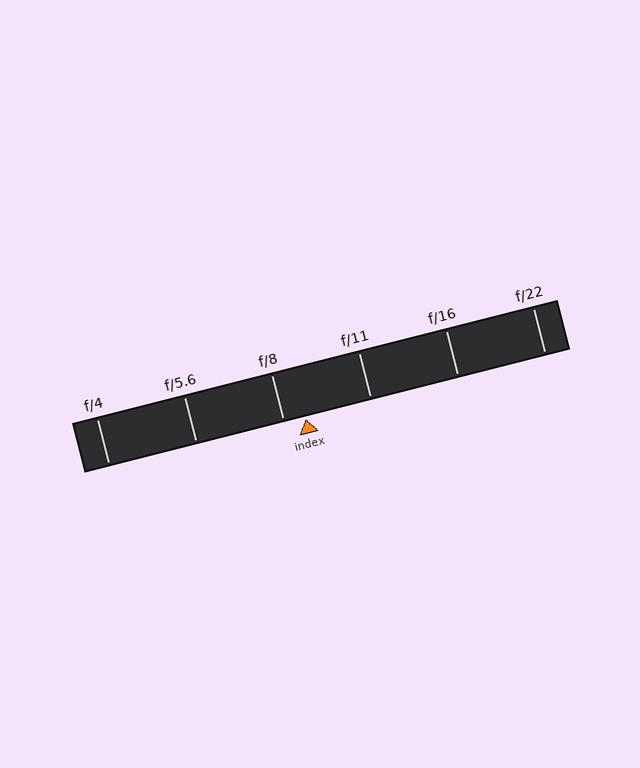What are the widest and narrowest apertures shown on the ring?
The widest aperture shown is f/4 and the narrowest is f/22.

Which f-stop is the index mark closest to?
The index mark is closest to f/8.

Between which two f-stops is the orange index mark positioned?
The index mark is between f/8 and f/11.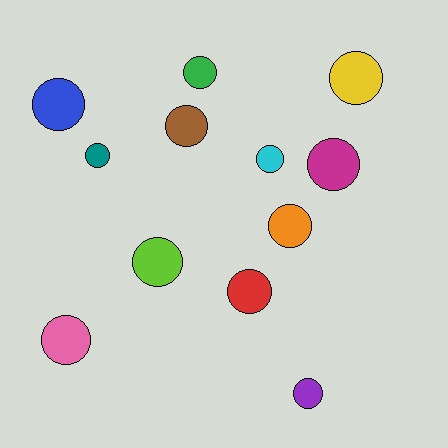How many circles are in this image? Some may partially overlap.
There are 12 circles.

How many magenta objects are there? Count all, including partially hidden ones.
There is 1 magenta object.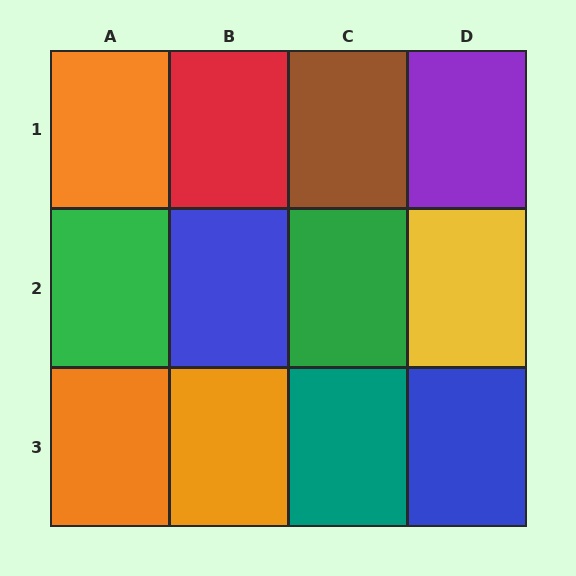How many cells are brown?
1 cell is brown.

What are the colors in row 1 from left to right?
Orange, red, brown, purple.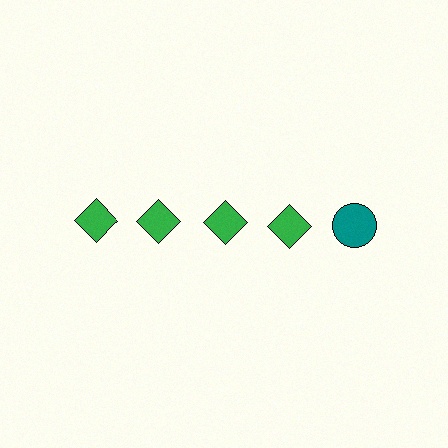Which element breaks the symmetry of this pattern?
The teal circle in the top row, rightmost column breaks the symmetry. All other shapes are green diamonds.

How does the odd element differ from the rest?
It differs in both color (teal instead of green) and shape (circle instead of diamond).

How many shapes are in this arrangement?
There are 5 shapes arranged in a grid pattern.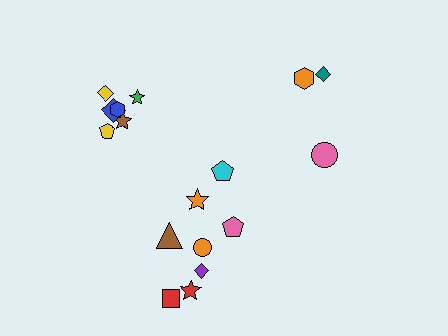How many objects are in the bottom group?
There are 8 objects.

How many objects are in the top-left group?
There are 6 objects.